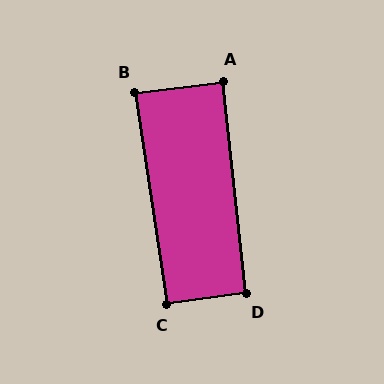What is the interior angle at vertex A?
Approximately 89 degrees (approximately right).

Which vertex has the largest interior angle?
D, at approximately 92 degrees.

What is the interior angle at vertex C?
Approximately 91 degrees (approximately right).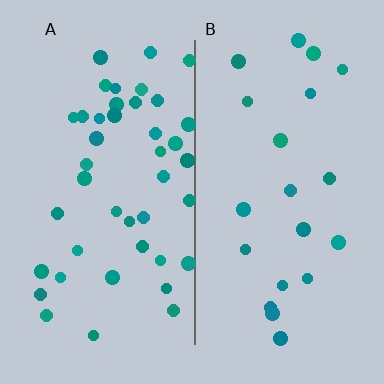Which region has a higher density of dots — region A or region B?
A (the left).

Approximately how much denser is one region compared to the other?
Approximately 2.1× — region A over region B.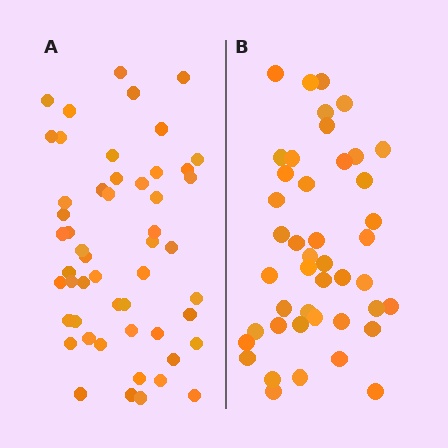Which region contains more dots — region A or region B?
Region A (the left region) has more dots.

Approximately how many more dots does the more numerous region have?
Region A has roughly 8 or so more dots than region B.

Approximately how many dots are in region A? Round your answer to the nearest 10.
About 50 dots. (The exact count is 52, which rounds to 50.)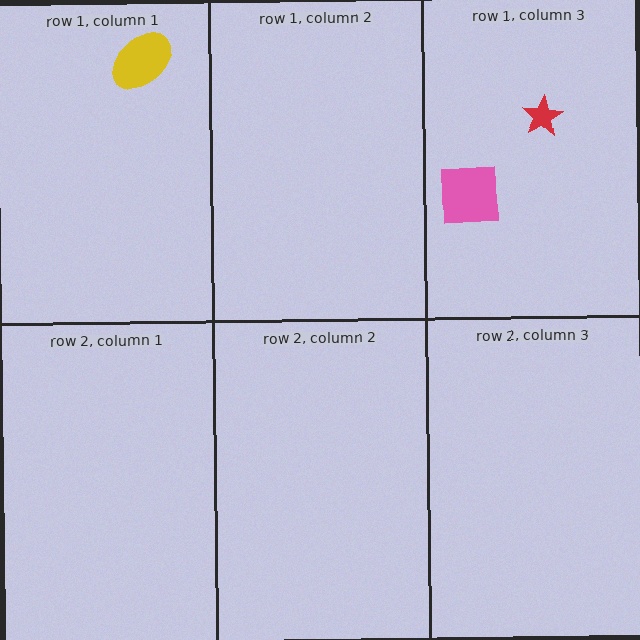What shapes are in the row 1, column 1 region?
The yellow ellipse.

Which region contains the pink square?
The row 1, column 3 region.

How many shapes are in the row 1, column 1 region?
1.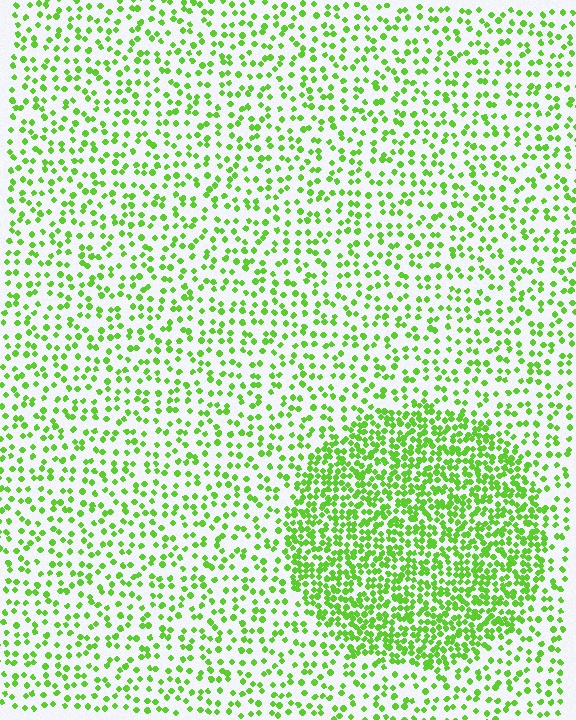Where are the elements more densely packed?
The elements are more densely packed inside the circle boundary.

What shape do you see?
I see a circle.